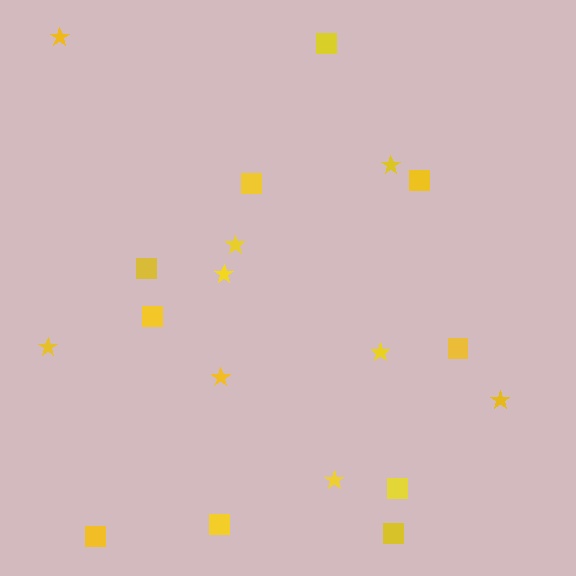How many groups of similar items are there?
There are 2 groups: one group of squares (10) and one group of stars (9).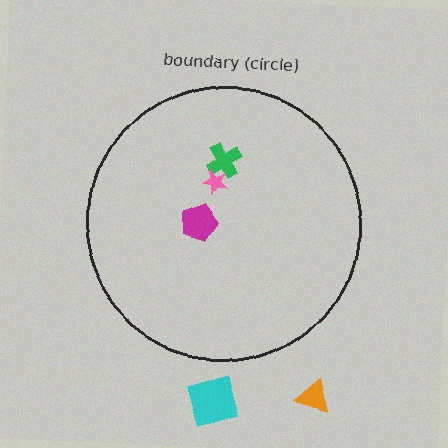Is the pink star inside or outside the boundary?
Inside.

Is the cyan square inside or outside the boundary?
Outside.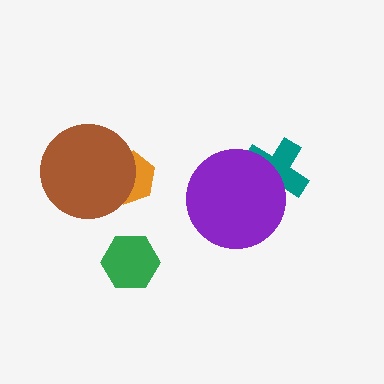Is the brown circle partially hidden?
No, no other shape covers it.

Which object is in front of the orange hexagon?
The brown circle is in front of the orange hexagon.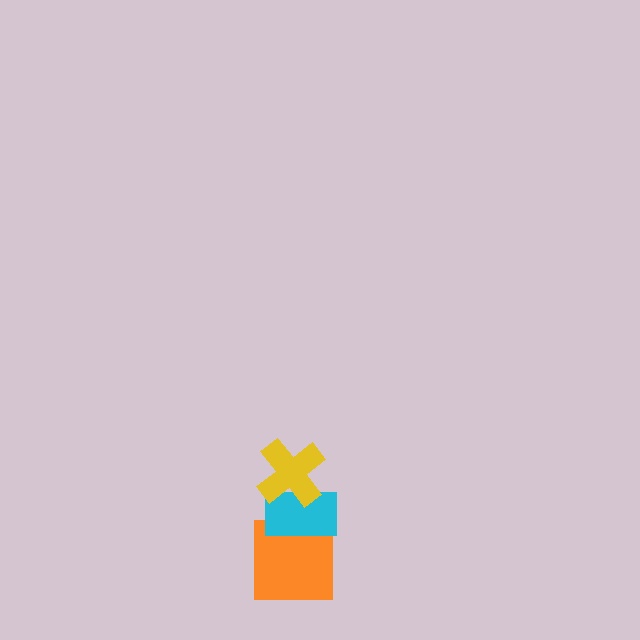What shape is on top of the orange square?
The cyan rectangle is on top of the orange square.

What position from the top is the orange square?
The orange square is 3rd from the top.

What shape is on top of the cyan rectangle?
The yellow cross is on top of the cyan rectangle.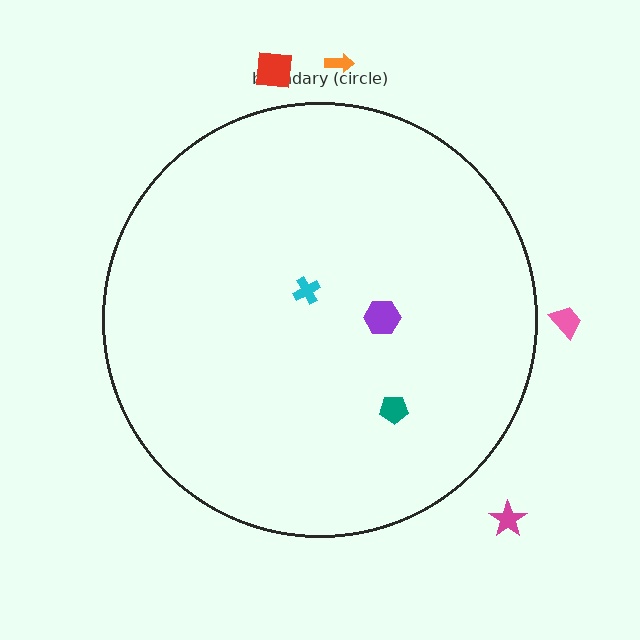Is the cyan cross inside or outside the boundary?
Inside.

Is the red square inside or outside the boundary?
Outside.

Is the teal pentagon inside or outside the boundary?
Inside.